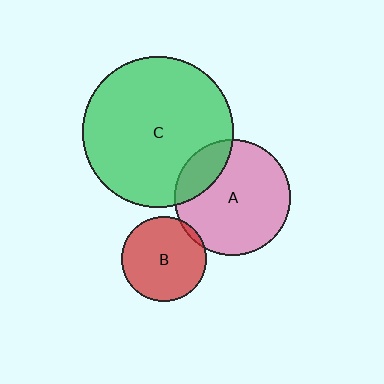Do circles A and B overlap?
Yes.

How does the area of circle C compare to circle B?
Approximately 3.1 times.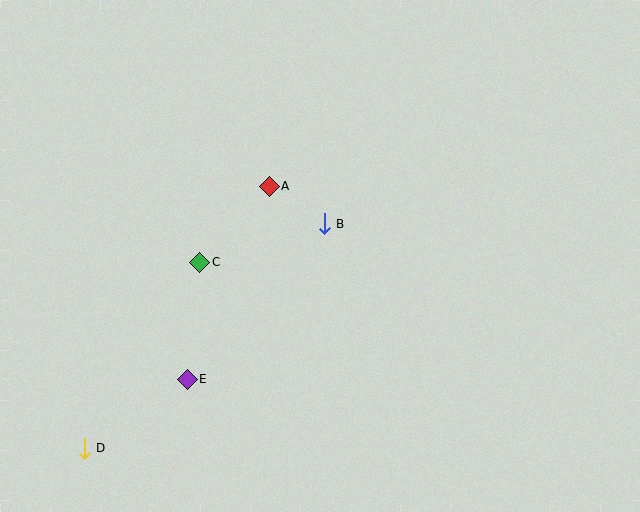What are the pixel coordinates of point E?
Point E is at (187, 379).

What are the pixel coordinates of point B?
Point B is at (324, 224).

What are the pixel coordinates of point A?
Point A is at (269, 186).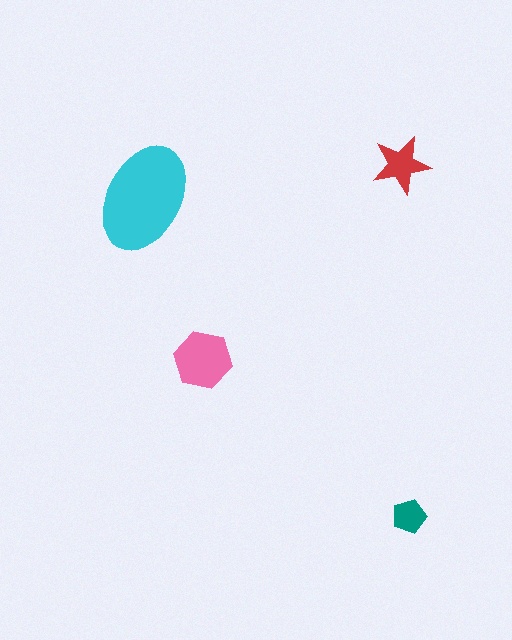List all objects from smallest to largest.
The teal pentagon, the red star, the pink hexagon, the cyan ellipse.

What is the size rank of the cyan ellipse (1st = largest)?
1st.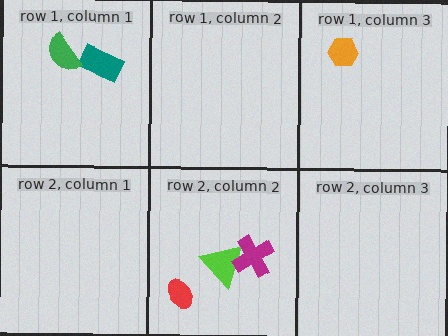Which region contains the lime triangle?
The row 2, column 2 region.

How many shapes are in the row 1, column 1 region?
2.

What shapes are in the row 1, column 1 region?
The teal rectangle, the green semicircle.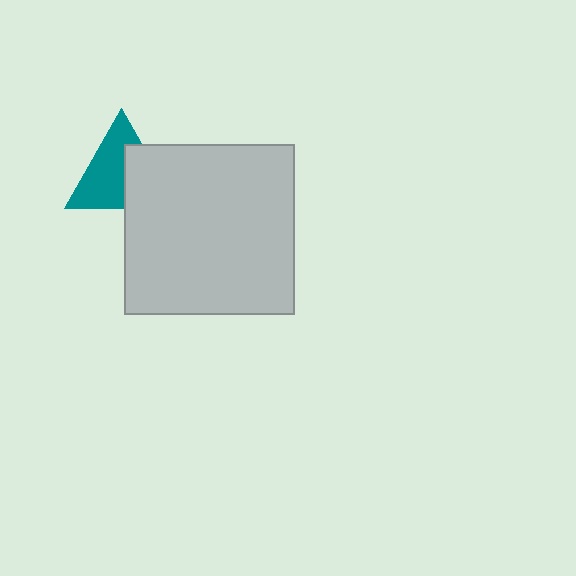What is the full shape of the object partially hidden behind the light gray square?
The partially hidden object is a teal triangle.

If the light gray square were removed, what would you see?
You would see the complete teal triangle.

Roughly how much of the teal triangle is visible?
About half of it is visible (roughly 58%).